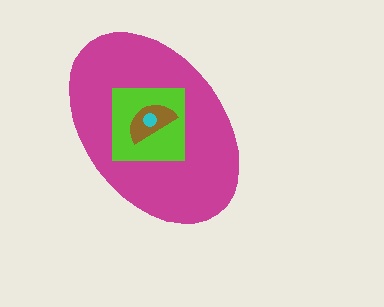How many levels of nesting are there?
4.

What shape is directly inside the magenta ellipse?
The lime square.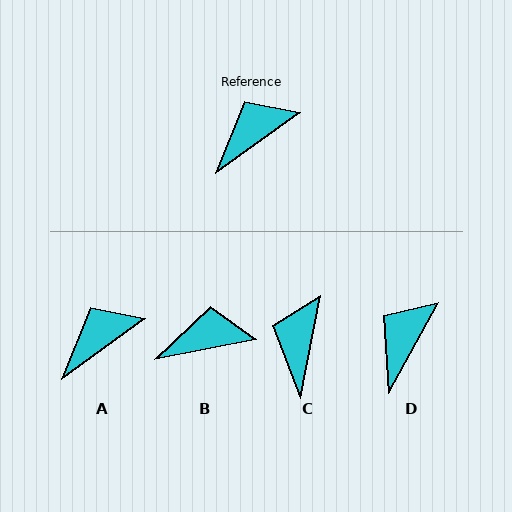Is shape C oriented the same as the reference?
No, it is off by about 43 degrees.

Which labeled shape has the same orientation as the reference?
A.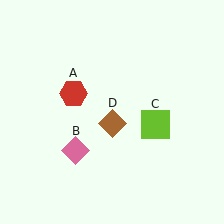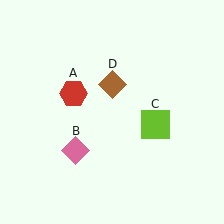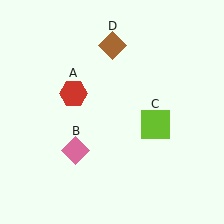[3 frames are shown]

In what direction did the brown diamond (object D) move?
The brown diamond (object D) moved up.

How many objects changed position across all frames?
1 object changed position: brown diamond (object D).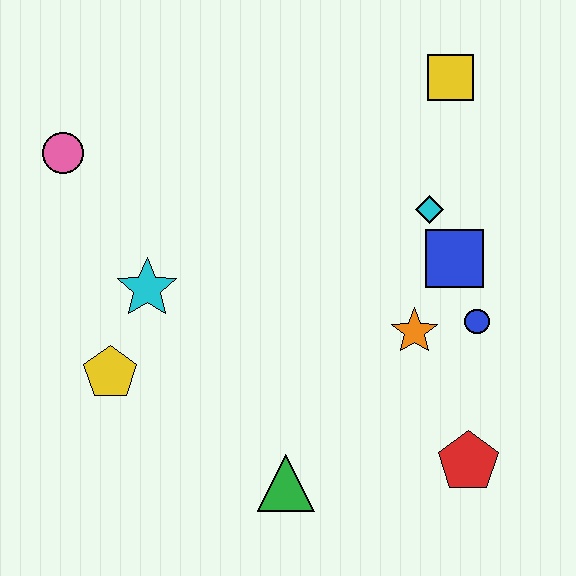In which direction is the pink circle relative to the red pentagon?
The pink circle is to the left of the red pentagon.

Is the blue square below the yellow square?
Yes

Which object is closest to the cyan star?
The yellow pentagon is closest to the cyan star.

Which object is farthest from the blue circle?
The pink circle is farthest from the blue circle.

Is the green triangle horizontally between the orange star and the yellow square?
No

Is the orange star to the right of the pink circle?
Yes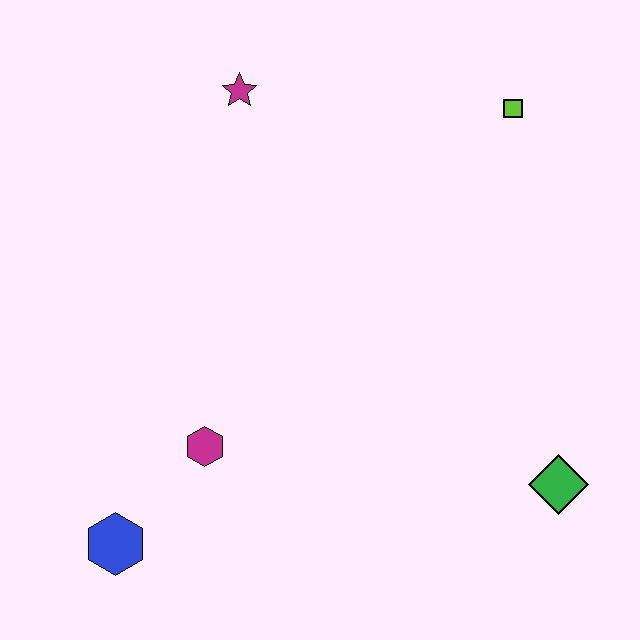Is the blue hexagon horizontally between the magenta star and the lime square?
No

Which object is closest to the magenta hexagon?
The blue hexagon is closest to the magenta hexagon.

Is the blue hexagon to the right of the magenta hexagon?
No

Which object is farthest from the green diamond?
The magenta star is farthest from the green diamond.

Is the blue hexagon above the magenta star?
No